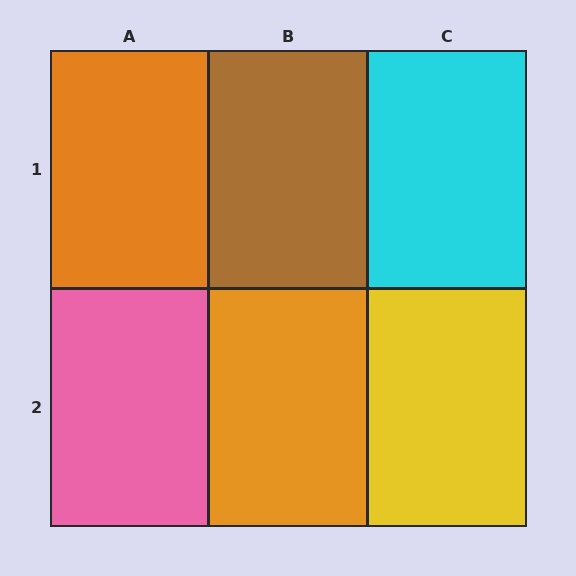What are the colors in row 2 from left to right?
Pink, orange, yellow.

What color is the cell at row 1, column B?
Brown.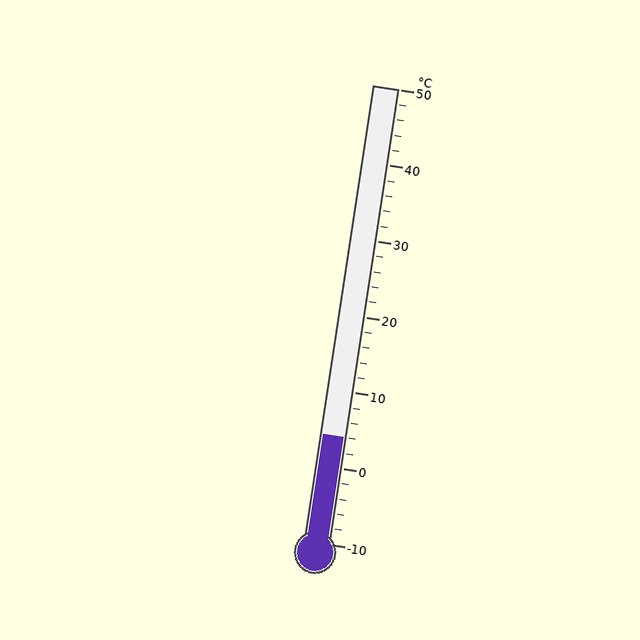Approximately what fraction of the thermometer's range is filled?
The thermometer is filled to approximately 25% of its range.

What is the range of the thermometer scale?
The thermometer scale ranges from -10°C to 50°C.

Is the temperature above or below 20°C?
The temperature is below 20°C.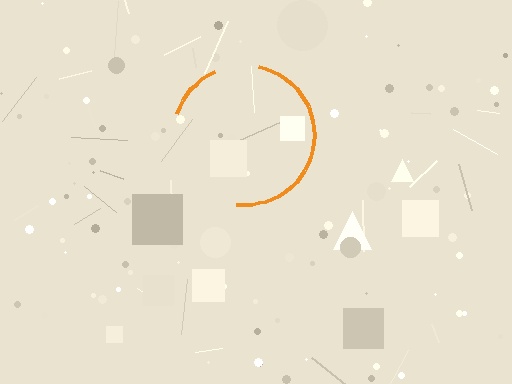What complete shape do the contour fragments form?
The contour fragments form a circle.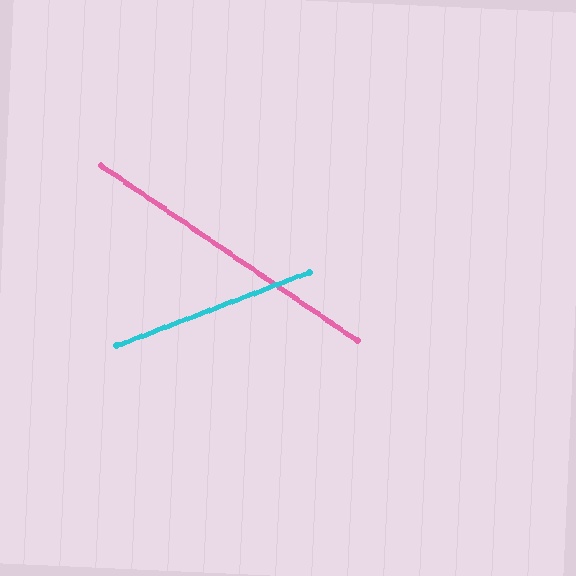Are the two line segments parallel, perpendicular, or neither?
Neither parallel nor perpendicular — they differ by about 55°.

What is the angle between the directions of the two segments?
Approximately 55 degrees.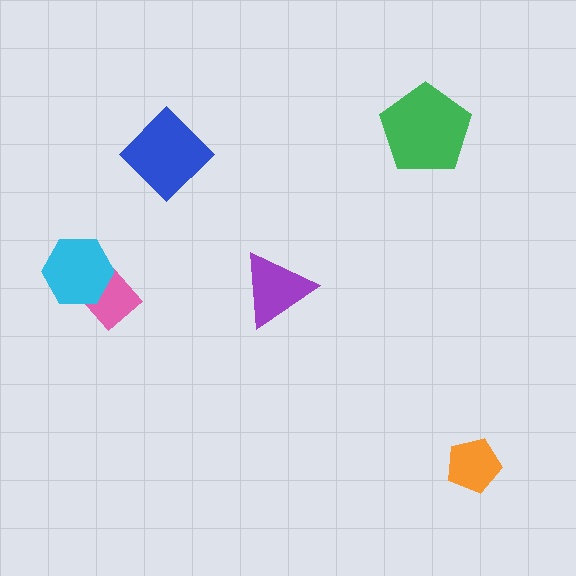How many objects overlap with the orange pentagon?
0 objects overlap with the orange pentagon.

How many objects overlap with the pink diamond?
1 object overlaps with the pink diamond.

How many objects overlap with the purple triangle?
0 objects overlap with the purple triangle.